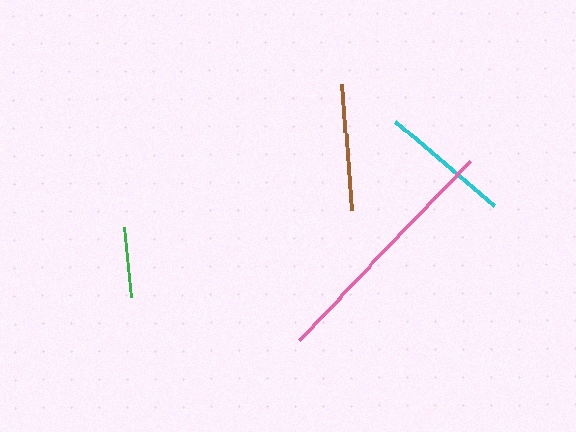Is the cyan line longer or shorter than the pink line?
The pink line is longer than the cyan line.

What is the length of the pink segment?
The pink segment is approximately 247 pixels long.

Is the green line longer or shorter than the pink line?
The pink line is longer than the green line.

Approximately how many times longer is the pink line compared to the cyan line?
The pink line is approximately 1.9 times the length of the cyan line.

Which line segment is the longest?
The pink line is the longest at approximately 247 pixels.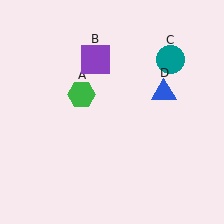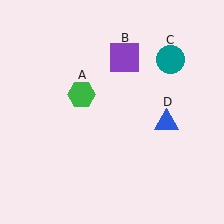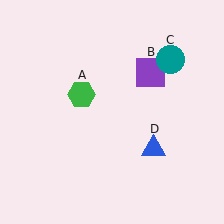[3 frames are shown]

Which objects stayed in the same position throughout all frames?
Green hexagon (object A) and teal circle (object C) remained stationary.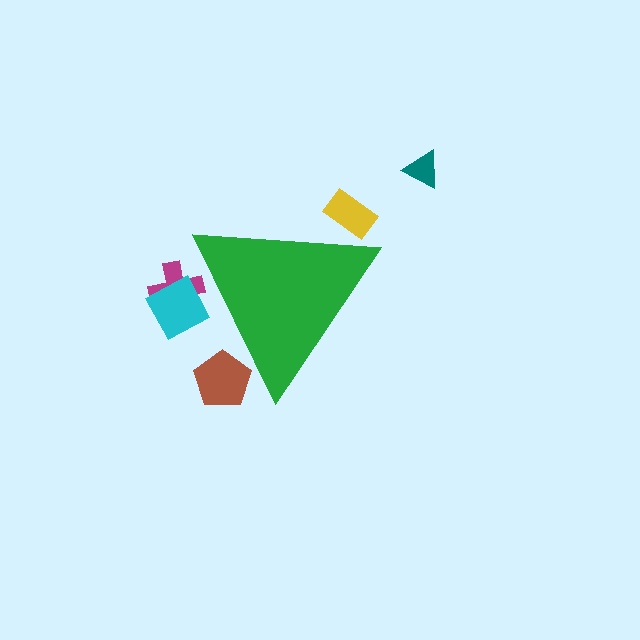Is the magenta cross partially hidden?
Yes, the magenta cross is partially hidden behind the green triangle.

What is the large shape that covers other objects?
A green triangle.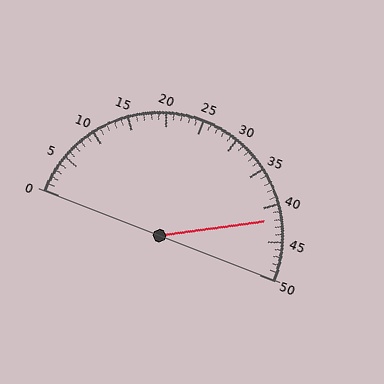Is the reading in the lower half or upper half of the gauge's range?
The reading is in the upper half of the range (0 to 50).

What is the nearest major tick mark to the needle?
The nearest major tick mark is 40.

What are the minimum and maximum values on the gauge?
The gauge ranges from 0 to 50.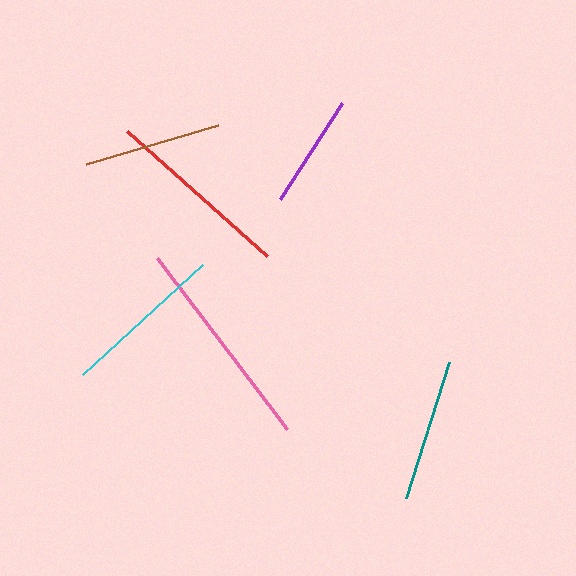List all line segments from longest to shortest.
From longest to shortest: pink, red, cyan, teal, brown, purple.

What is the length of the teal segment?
The teal segment is approximately 143 pixels long.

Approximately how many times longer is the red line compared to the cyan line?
The red line is approximately 1.2 times the length of the cyan line.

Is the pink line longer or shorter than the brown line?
The pink line is longer than the brown line.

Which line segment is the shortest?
The purple line is the shortest at approximately 115 pixels.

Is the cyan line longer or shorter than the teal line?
The cyan line is longer than the teal line.